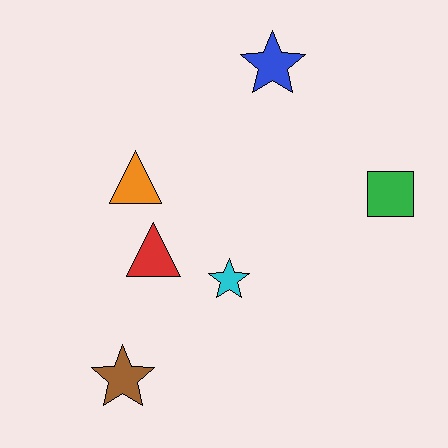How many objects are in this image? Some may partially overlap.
There are 6 objects.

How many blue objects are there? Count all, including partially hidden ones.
There is 1 blue object.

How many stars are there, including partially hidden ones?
There are 3 stars.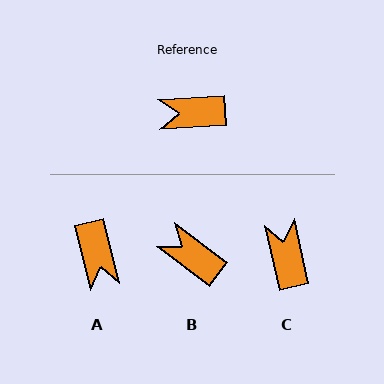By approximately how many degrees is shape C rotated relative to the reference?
Approximately 81 degrees clockwise.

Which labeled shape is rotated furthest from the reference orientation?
A, about 101 degrees away.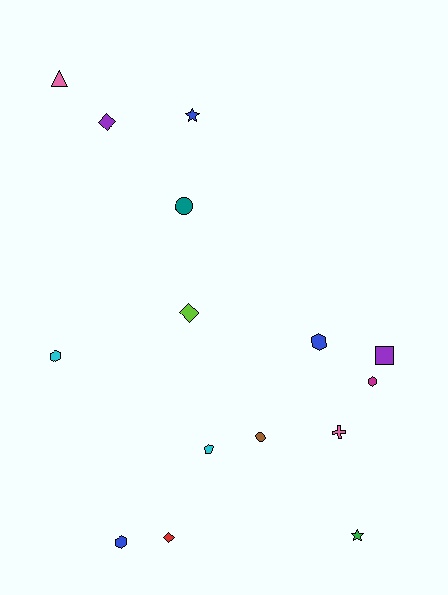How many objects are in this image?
There are 15 objects.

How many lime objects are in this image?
There is 1 lime object.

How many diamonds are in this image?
There are 3 diamonds.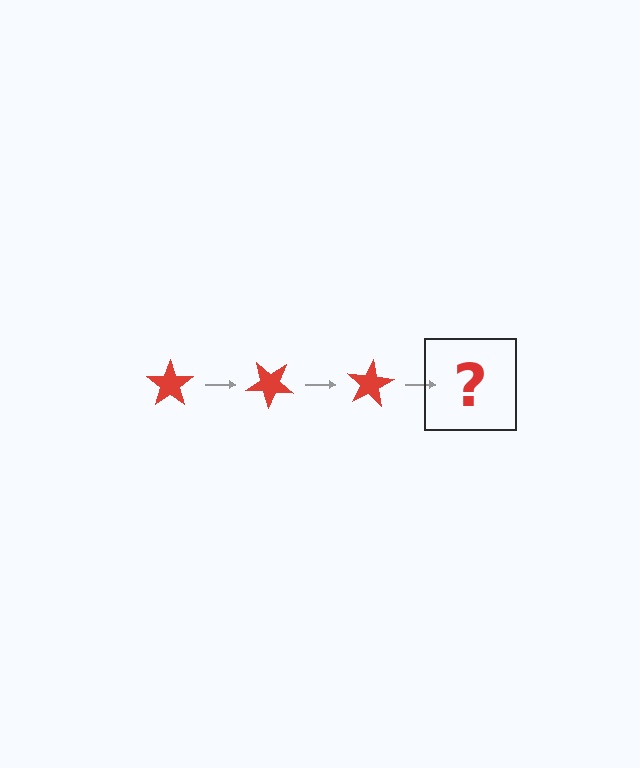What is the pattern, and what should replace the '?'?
The pattern is that the star rotates 40 degrees each step. The '?' should be a red star rotated 120 degrees.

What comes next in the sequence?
The next element should be a red star rotated 120 degrees.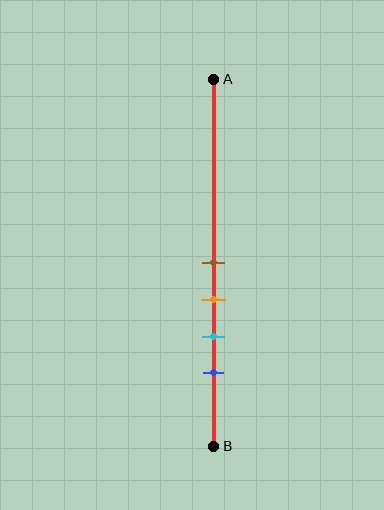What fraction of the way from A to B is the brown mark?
The brown mark is approximately 50% (0.5) of the way from A to B.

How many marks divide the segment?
There are 4 marks dividing the segment.